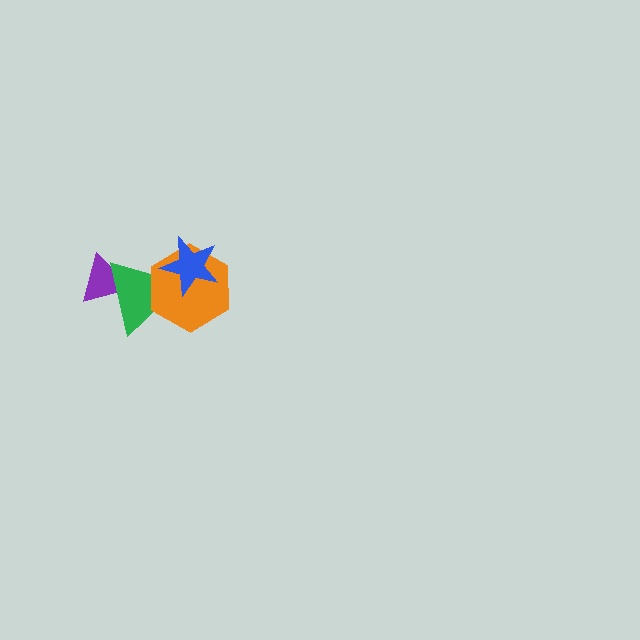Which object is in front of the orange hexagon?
The blue star is in front of the orange hexagon.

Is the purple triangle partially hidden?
Yes, it is partially covered by another shape.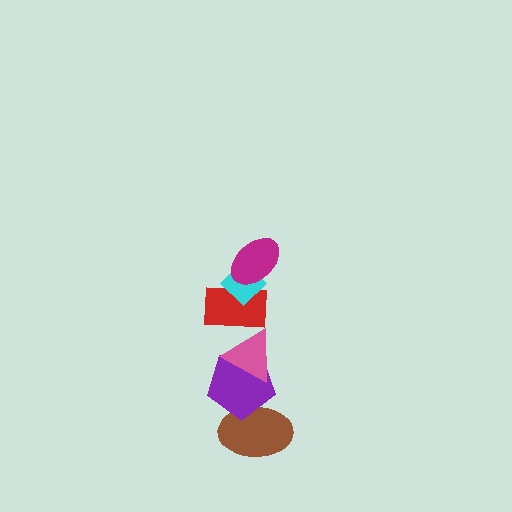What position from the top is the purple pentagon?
The purple pentagon is 5th from the top.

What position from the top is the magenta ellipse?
The magenta ellipse is 1st from the top.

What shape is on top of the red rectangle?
The cyan diamond is on top of the red rectangle.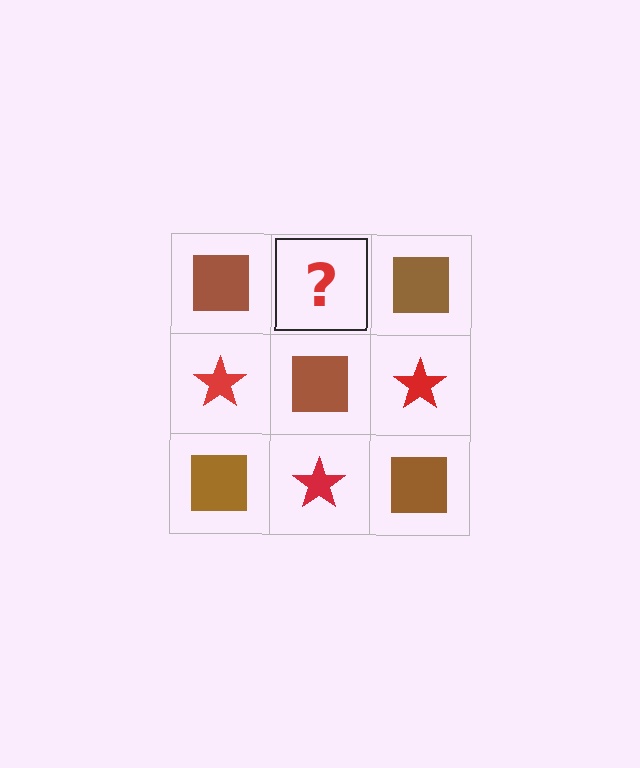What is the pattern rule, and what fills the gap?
The rule is that it alternates brown square and red star in a checkerboard pattern. The gap should be filled with a red star.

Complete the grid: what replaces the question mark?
The question mark should be replaced with a red star.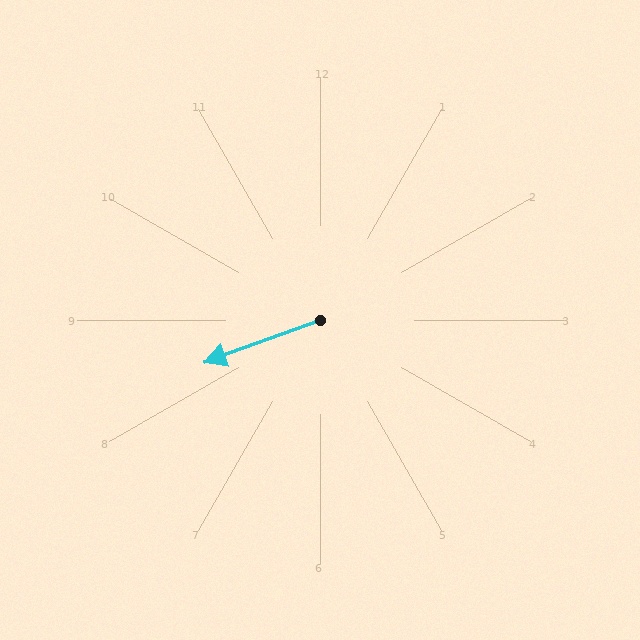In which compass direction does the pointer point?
West.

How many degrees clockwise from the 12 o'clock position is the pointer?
Approximately 250 degrees.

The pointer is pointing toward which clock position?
Roughly 8 o'clock.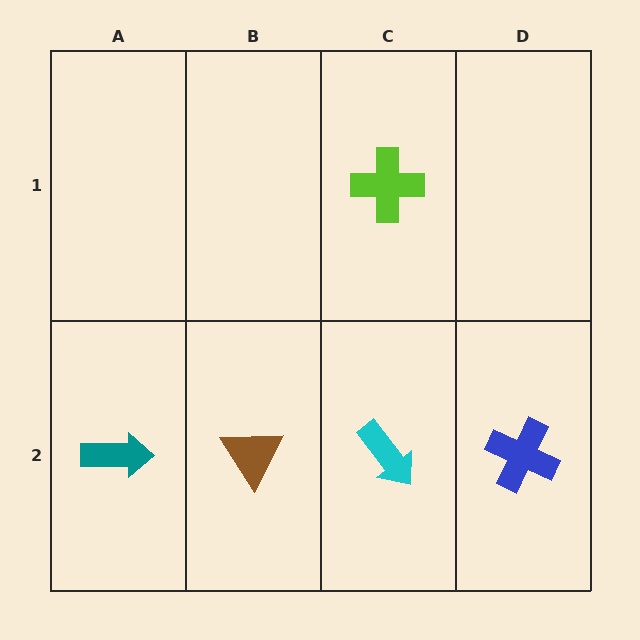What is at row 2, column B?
A brown triangle.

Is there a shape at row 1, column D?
No, that cell is empty.